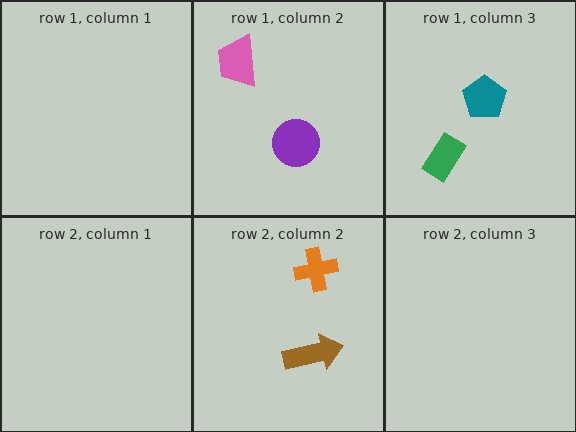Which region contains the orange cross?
The row 2, column 2 region.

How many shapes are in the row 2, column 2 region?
2.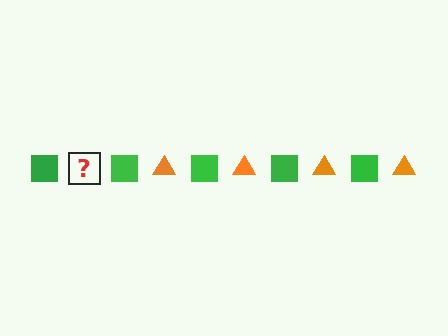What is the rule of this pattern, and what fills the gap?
The rule is that the pattern alternates between green square and orange triangle. The gap should be filled with an orange triangle.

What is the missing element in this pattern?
The missing element is an orange triangle.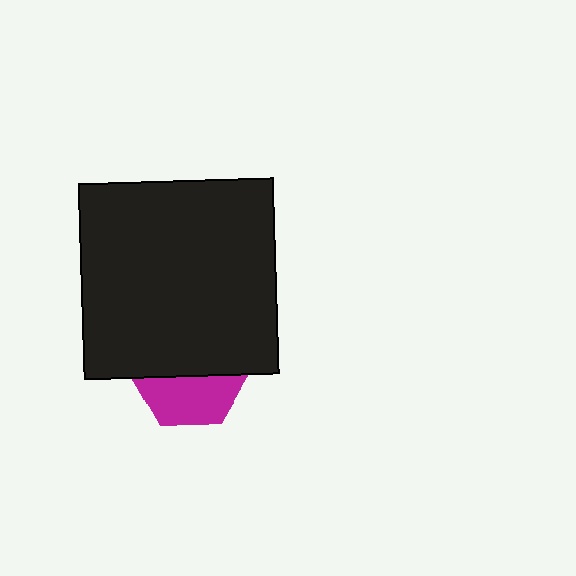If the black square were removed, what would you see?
You would see the complete magenta hexagon.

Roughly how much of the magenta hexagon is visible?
About half of it is visible (roughly 45%).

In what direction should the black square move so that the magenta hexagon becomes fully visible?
The black square should move up. That is the shortest direction to clear the overlap and leave the magenta hexagon fully visible.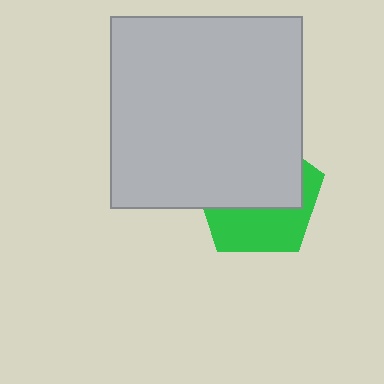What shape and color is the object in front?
The object in front is a light gray square.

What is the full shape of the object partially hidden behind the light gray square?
The partially hidden object is a green pentagon.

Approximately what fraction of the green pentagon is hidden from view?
Roughly 59% of the green pentagon is hidden behind the light gray square.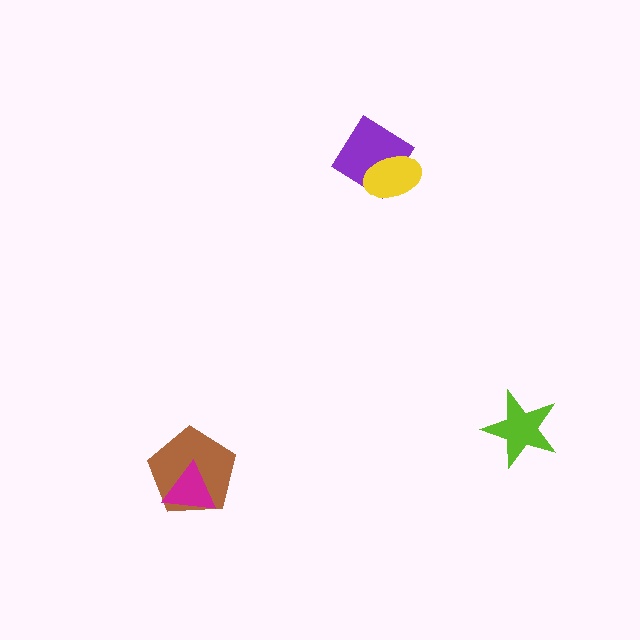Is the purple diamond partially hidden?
Yes, it is partially covered by another shape.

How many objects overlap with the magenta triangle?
1 object overlaps with the magenta triangle.